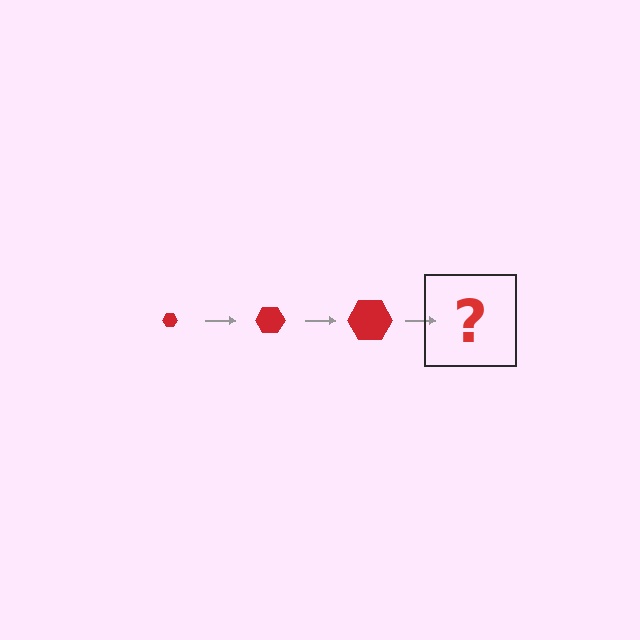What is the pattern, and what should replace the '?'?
The pattern is that the hexagon gets progressively larger each step. The '?' should be a red hexagon, larger than the previous one.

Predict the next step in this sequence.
The next step is a red hexagon, larger than the previous one.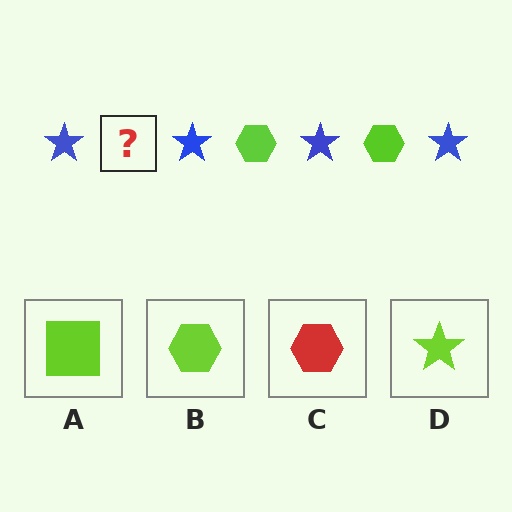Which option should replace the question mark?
Option B.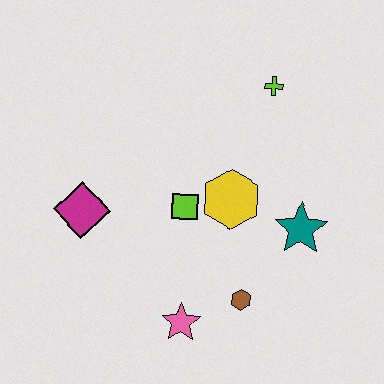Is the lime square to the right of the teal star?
No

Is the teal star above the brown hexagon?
Yes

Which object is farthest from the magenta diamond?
The lime cross is farthest from the magenta diamond.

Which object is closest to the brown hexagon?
The pink star is closest to the brown hexagon.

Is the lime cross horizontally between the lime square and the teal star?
Yes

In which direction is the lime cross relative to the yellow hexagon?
The lime cross is above the yellow hexagon.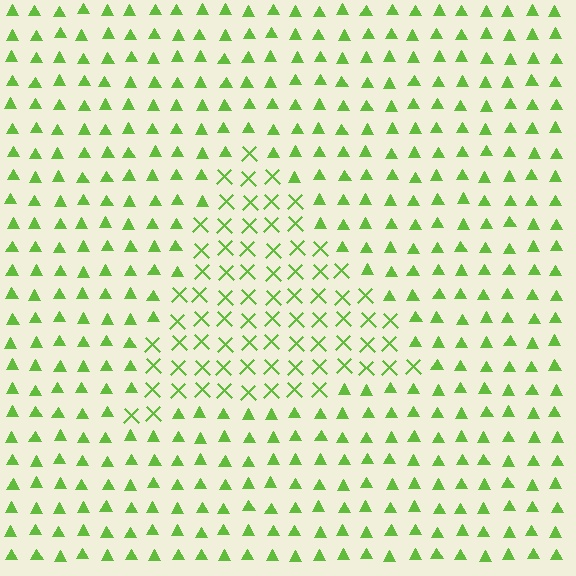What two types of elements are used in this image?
The image uses X marks inside the triangle region and triangles outside it.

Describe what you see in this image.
The image is filled with small lime elements arranged in a uniform grid. A triangle-shaped region contains X marks, while the surrounding area contains triangles. The boundary is defined purely by the change in element shape.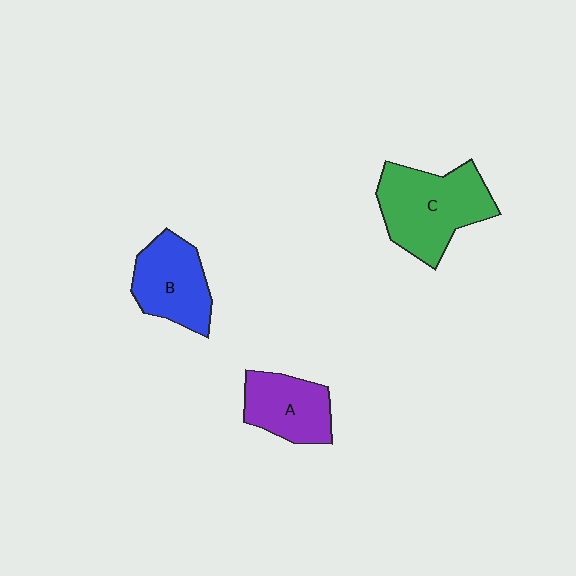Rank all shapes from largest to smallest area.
From largest to smallest: C (green), B (blue), A (purple).